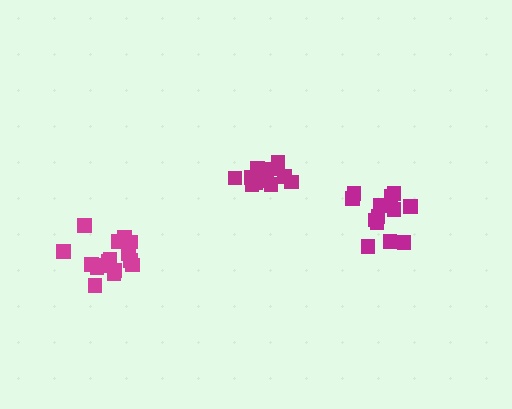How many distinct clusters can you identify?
There are 3 distinct clusters.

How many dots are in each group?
Group 1: 12 dots, Group 2: 16 dots, Group 3: 14 dots (42 total).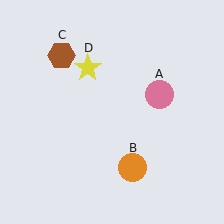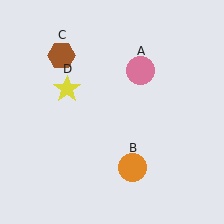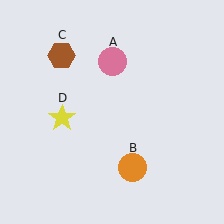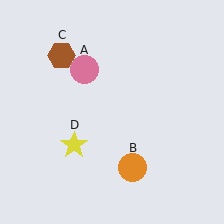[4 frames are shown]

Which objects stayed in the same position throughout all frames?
Orange circle (object B) and brown hexagon (object C) remained stationary.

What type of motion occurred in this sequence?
The pink circle (object A), yellow star (object D) rotated counterclockwise around the center of the scene.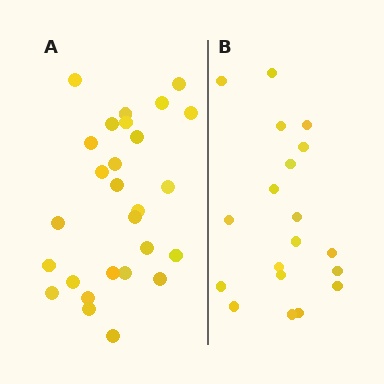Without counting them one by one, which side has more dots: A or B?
Region A (the left region) has more dots.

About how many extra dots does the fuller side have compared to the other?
Region A has roughly 8 or so more dots than region B.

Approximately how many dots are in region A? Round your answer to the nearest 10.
About 30 dots. (The exact count is 27, which rounds to 30.)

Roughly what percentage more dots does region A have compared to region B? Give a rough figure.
About 40% more.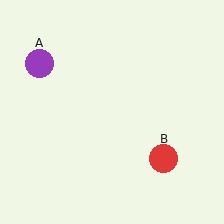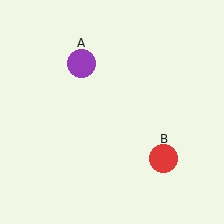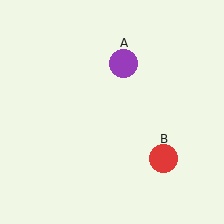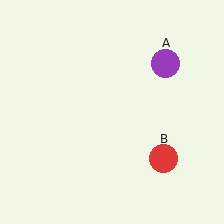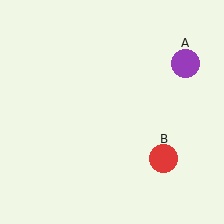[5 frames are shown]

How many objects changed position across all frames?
1 object changed position: purple circle (object A).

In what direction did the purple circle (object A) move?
The purple circle (object A) moved right.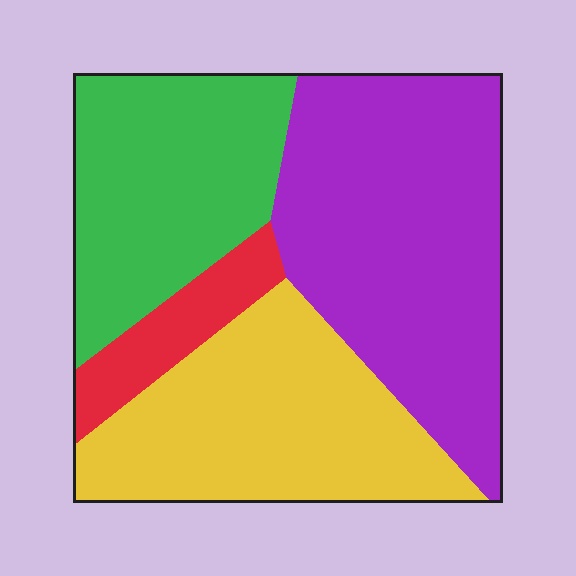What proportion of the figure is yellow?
Yellow takes up about one quarter (1/4) of the figure.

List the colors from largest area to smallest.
From largest to smallest: purple, yellow, green, red.